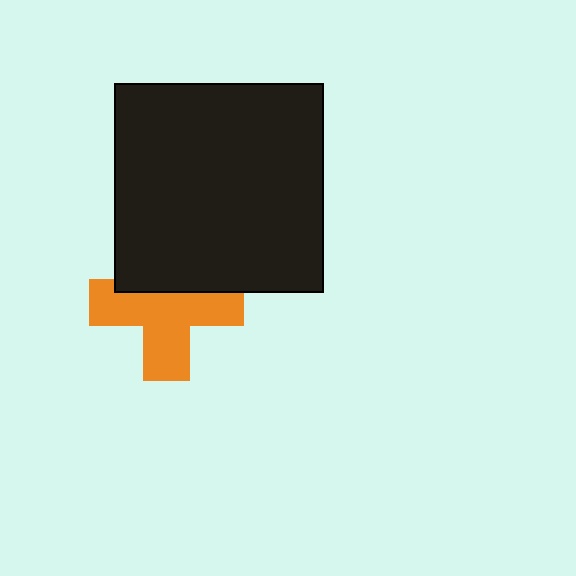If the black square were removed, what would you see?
You would see the complete orange cross.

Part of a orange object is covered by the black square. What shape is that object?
It is a cross.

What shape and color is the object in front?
The object in front is a black square.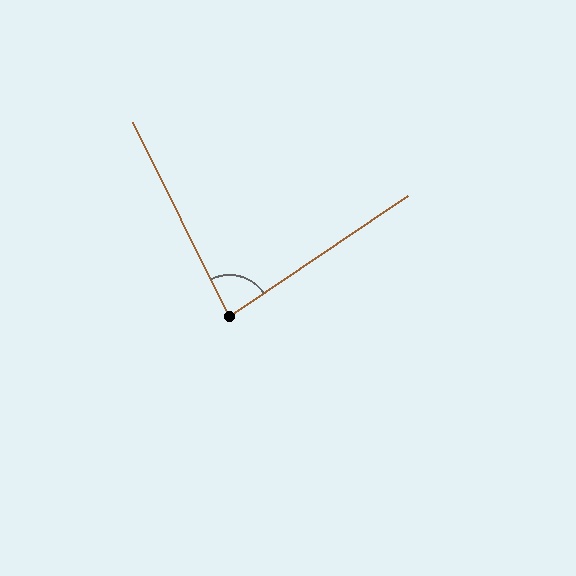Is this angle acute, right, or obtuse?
It is acute.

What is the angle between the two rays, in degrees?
Approximately 82 degrees.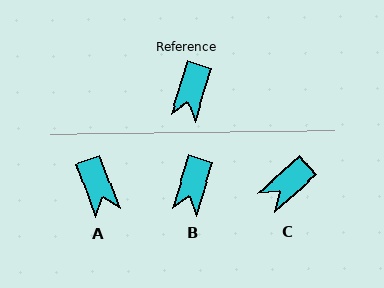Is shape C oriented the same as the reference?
No, it is off by about 31 degrees.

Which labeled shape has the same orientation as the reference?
B.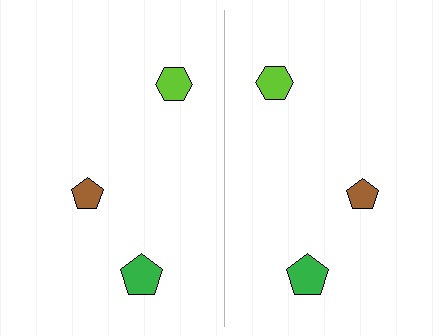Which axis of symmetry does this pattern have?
The pattern has a vertical axis of symmetry running through the center of the image.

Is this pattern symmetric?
Yes, this pattern has bilateral (reflection) symmetry.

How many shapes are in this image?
There are 6 shapes in this image.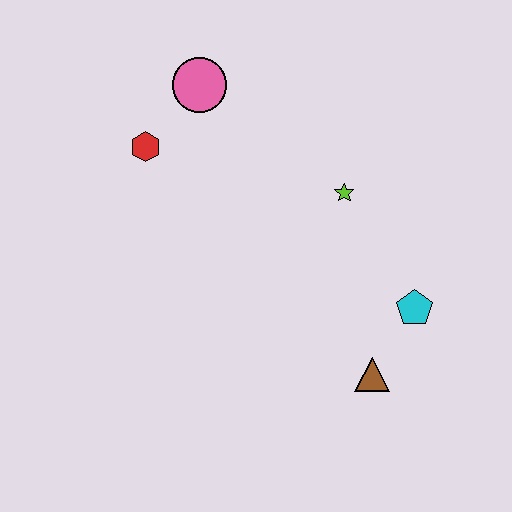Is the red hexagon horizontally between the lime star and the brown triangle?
No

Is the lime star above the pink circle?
No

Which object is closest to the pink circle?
The red hexagon is closest to the pink circle.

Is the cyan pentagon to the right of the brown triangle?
Yes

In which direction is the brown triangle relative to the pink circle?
The brown triangle is below the pink circle.